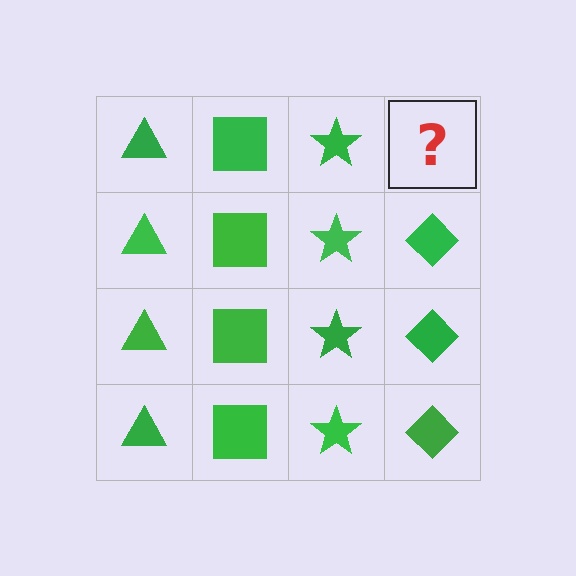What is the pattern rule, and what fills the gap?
The rule is that each column has a consistent shape. The gap should be filled with a green diamond.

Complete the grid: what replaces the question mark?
The question mark should be replaced with a green diamond.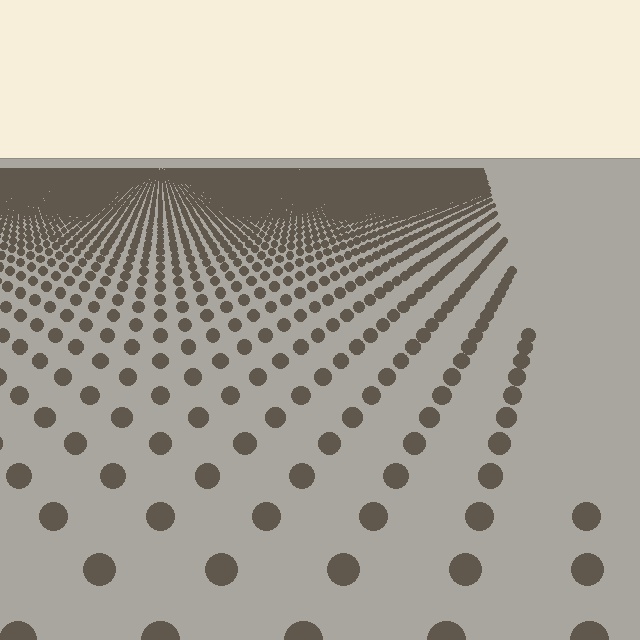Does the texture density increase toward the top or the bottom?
Density increases toward the top.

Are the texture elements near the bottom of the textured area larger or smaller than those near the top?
Larger. Near the bottom, elements are closer to the viewer and appear at a bigger on-screen size.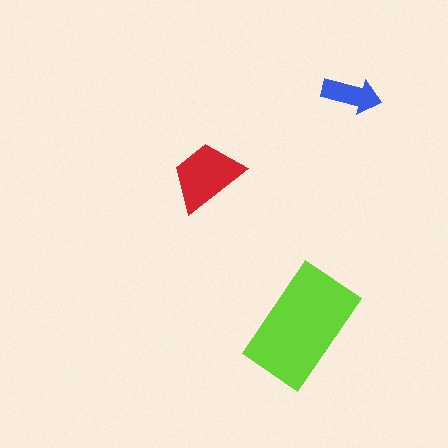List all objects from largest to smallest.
The lime rectangle, the red trapezoid, the blue arrow.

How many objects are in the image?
There are 3 objects in the image.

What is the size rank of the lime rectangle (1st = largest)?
1st.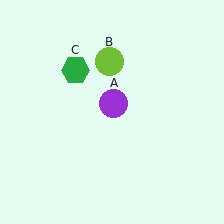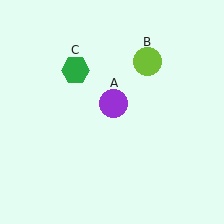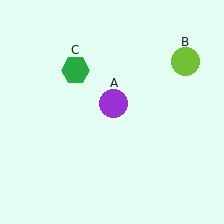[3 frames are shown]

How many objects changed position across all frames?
1 object changed position: lime circle (object B).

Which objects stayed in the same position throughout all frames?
Purple circle (object A) and green hexagon (object C) remained stationary.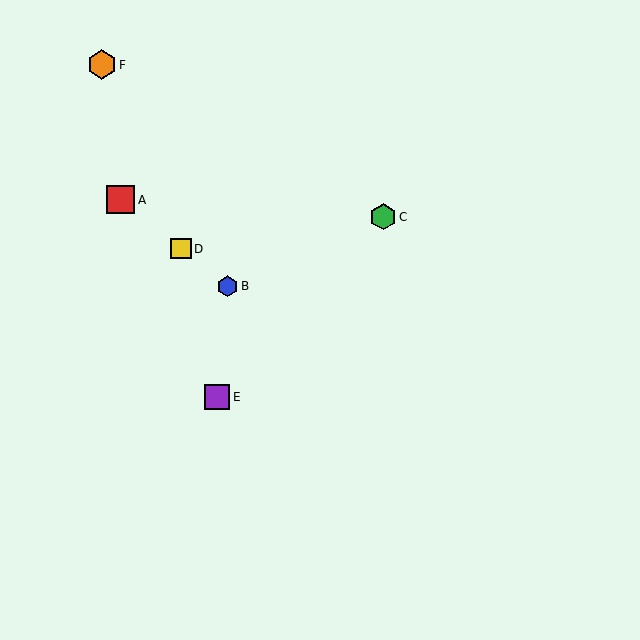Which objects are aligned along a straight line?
Objects A, B, D are aligned along a straight line.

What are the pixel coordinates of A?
Object A is at (121, 200).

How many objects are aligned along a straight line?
3 objects (A, B, D) are aligned along a straight line.